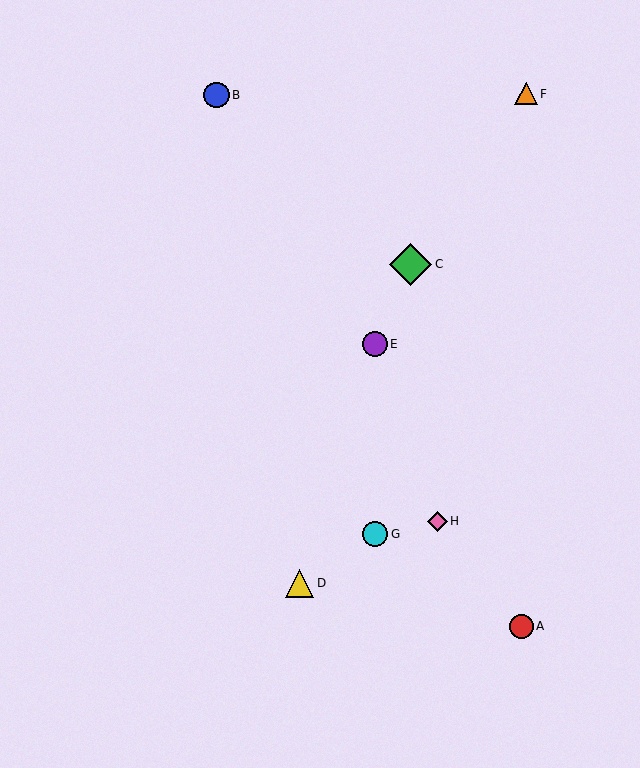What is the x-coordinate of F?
Object F is at x≈526.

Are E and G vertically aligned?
Yes, both are at x≈375.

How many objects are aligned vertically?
2 objects (E, G) are aligned vertically.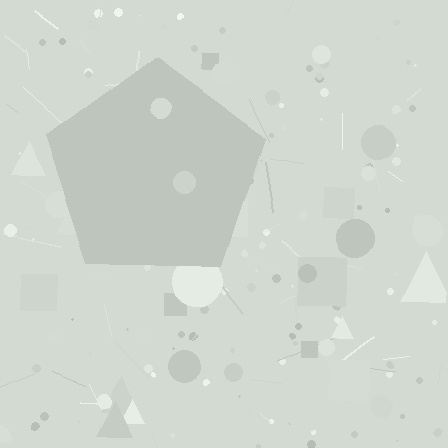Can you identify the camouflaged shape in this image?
The camouflaged shape is a pentagon.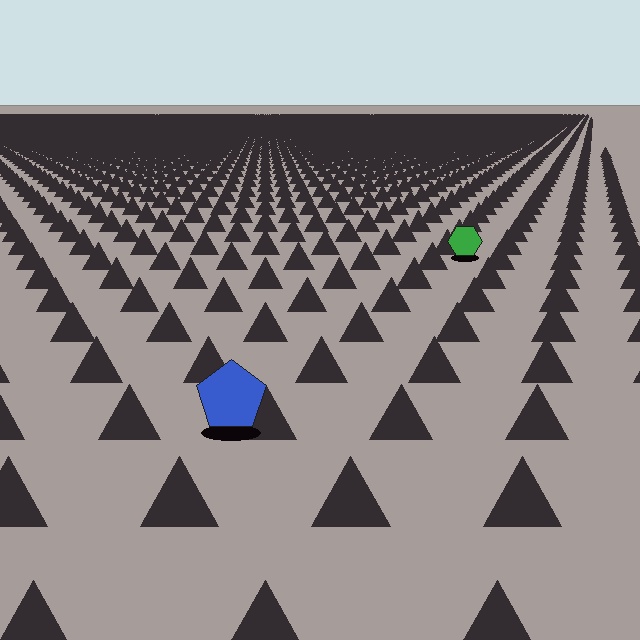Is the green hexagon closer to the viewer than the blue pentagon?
No. The blue pentagon is closer — you can tell from the texture gradient: the ground texture is coarser near it.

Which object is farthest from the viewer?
The green hexagon is farthest from the viewer. It appears smaller and the ground texture around it is denser.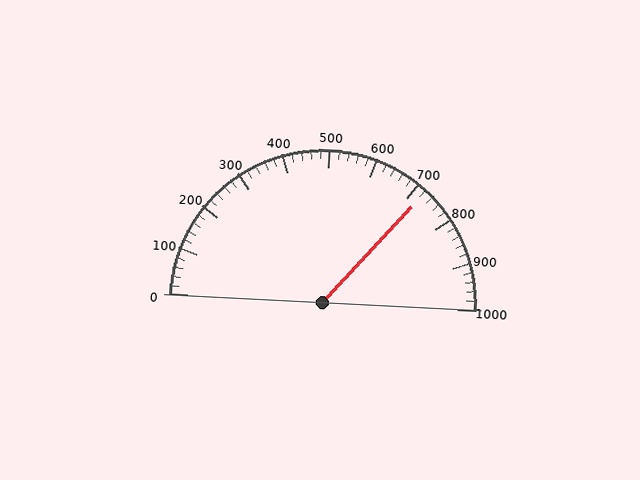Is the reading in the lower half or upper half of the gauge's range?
The reading is in the upper half of the range (0 to 1000).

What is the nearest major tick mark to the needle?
The nearest major tick mark is 700.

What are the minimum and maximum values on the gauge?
The gauge ranges from 0 to 1000.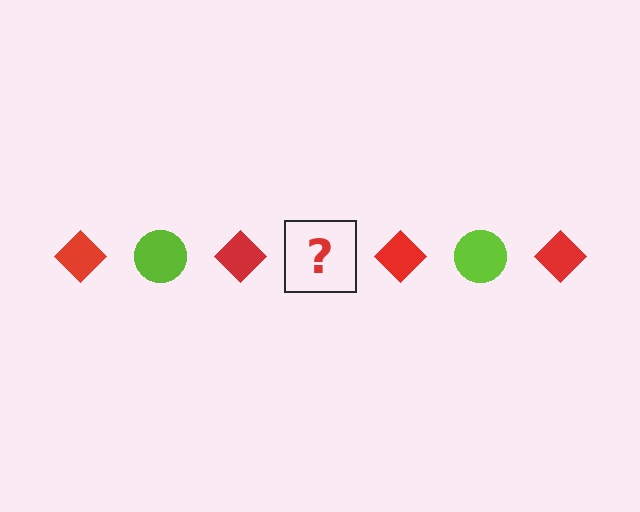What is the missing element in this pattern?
The missing element is a lime circle.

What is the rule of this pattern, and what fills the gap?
The rule is that the pattern alternates between red diamond and lime circle. The gap should be filled with a lime circle.